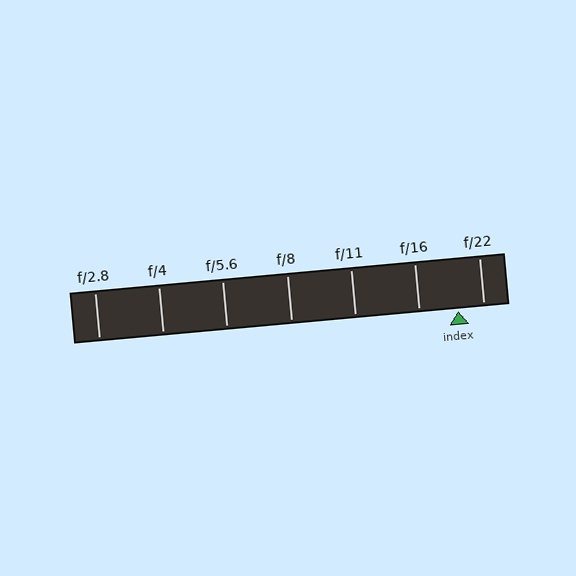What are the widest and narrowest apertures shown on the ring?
The widest aperture shown is f/2.8 and the narrowest is f/22.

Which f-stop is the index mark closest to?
The index mark is closest to f/22.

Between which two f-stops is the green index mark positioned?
The index mark is between f/16 and f/22.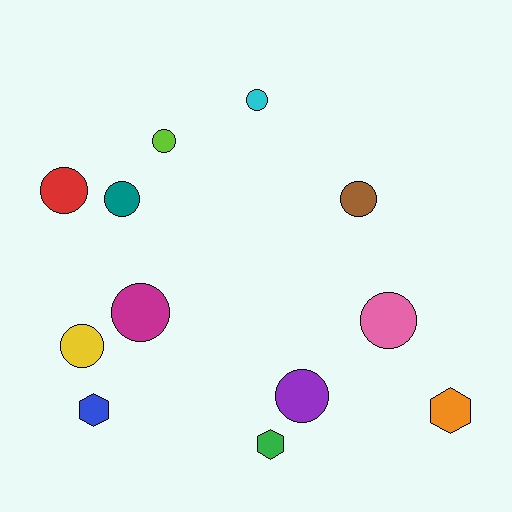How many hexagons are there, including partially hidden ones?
There are 3 hexagons.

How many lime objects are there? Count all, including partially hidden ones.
There is 1 lime object.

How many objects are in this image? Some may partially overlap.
There are 12 objects.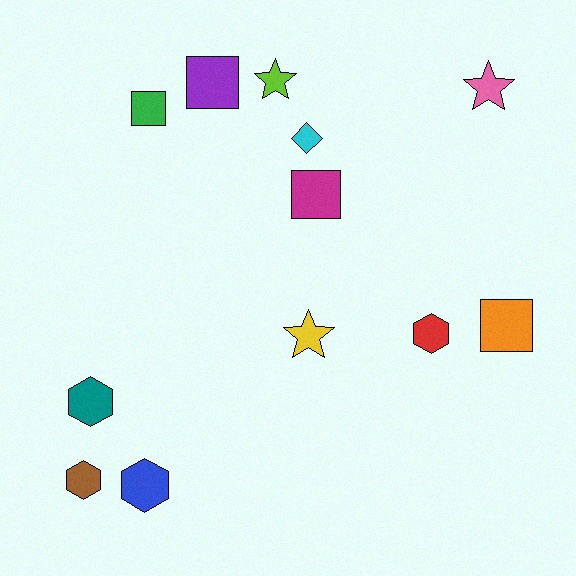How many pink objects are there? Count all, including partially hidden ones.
There is 1 pink object.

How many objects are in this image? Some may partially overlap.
There are 12 objects.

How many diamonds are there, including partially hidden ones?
There is 1 diamond.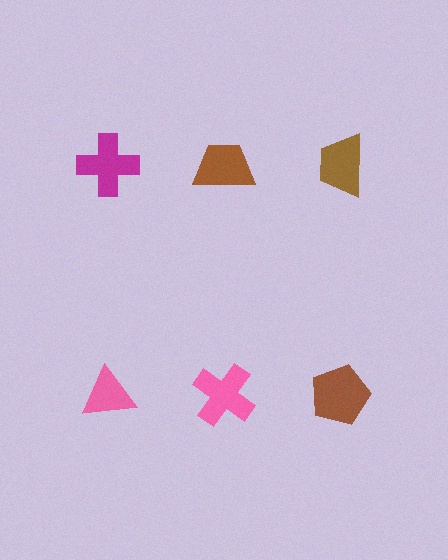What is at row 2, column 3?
A brown pentagon.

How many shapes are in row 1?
3 shapes.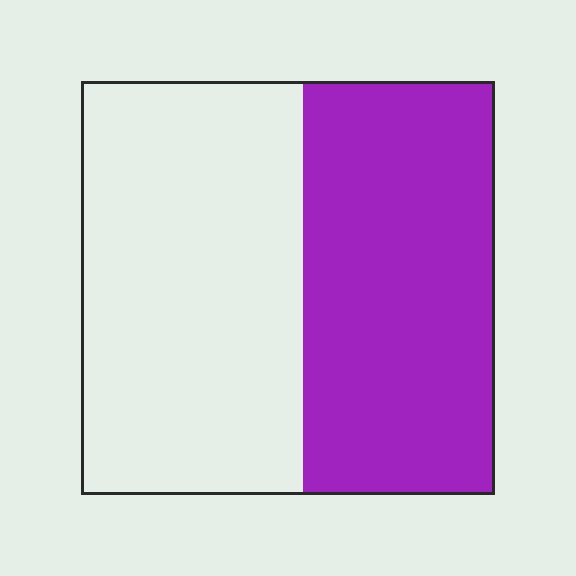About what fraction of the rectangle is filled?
About one half (1/2).